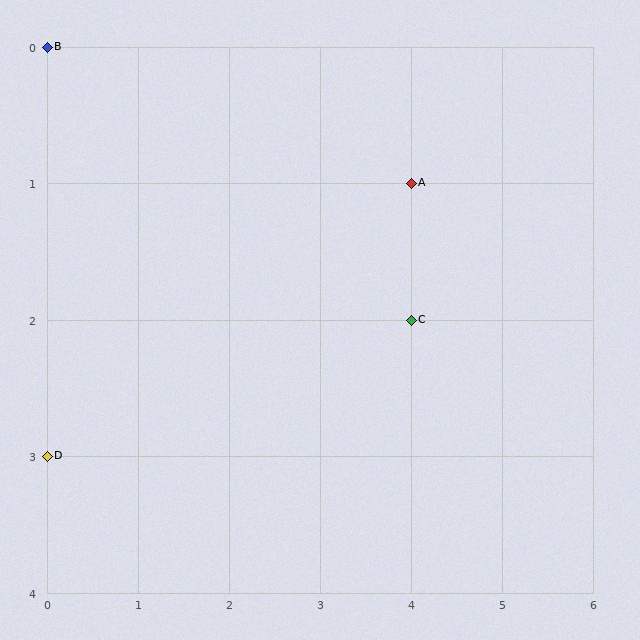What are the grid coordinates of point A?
Point A is at grid coordinates (4, 1).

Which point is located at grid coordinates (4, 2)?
Point C is at (4, 2).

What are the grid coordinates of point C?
Point C is at grid coordinates (4, 2).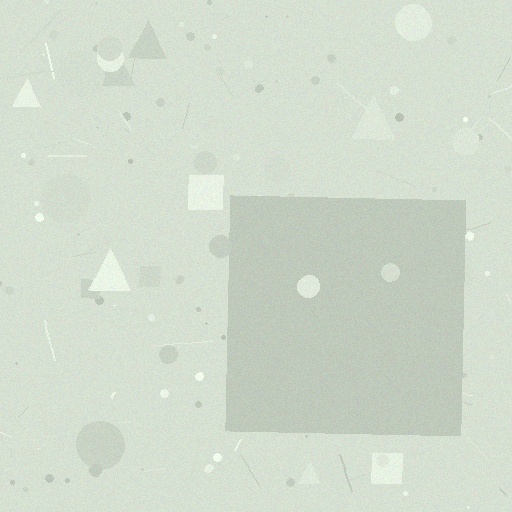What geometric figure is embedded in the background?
A square is embedded in the background.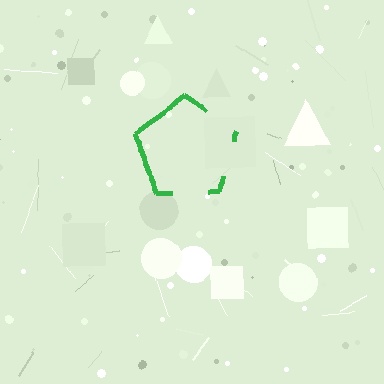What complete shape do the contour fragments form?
The contour fragments form a pentagon.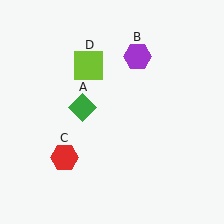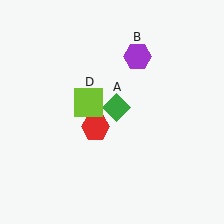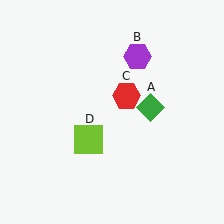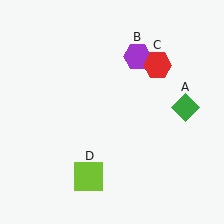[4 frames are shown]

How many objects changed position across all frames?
3 objects changed position: green diamond (object A), red hexagon (object C), lime square (object D).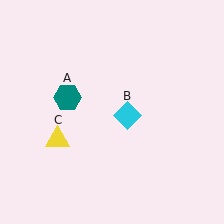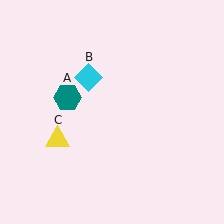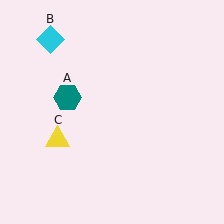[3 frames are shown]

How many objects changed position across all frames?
1 object changed position: cyan diamond (object B).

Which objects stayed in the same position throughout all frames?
Teal hexagon (object A) and yellow triangle (object C) remained stationary.